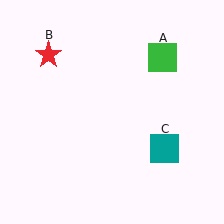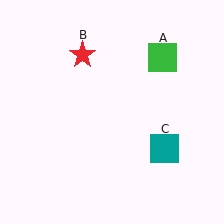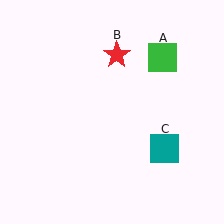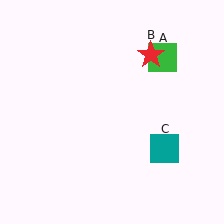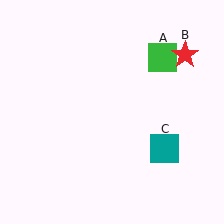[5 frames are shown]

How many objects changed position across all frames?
1 object changed position: red star (object B).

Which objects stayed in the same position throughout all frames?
Green square (object A) and teal square (object C) remained stationary.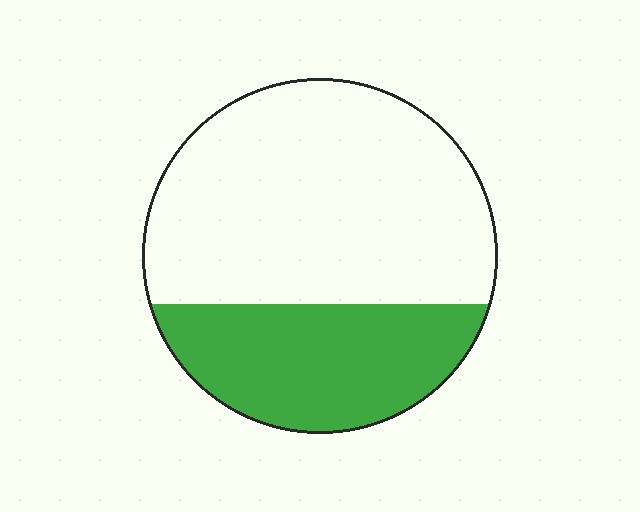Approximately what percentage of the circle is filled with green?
Approximately 35%.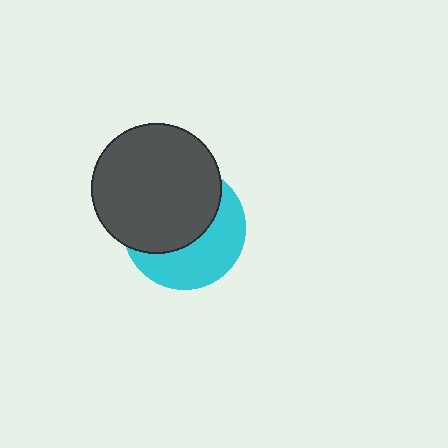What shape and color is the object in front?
The object in front is a dark gray circle.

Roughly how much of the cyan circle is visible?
A small part of it is visible (roughly 44%).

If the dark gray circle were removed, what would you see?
You would see the complete cyan circle.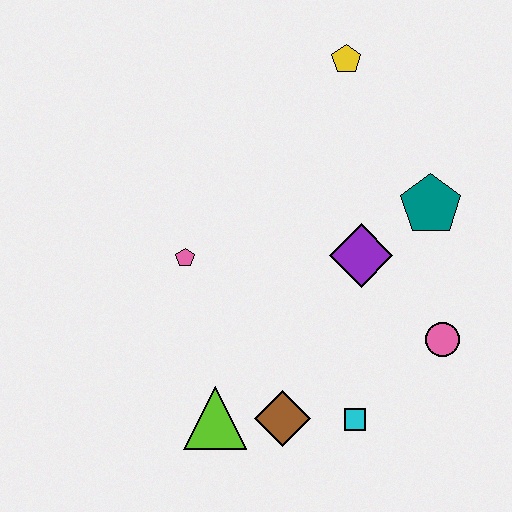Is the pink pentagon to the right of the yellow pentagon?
No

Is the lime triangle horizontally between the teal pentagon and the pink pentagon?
Yes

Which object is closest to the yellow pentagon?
The teal pentagon is closest to the yellow pentagon.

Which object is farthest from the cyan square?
The yellow pentagon is farthest from the cyan square.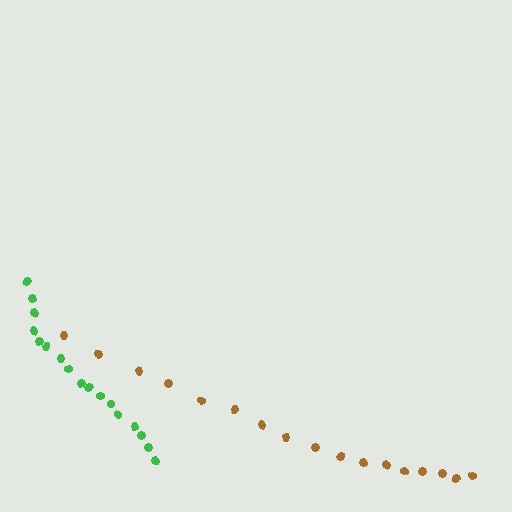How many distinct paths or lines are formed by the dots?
There are 2 distinct paths.